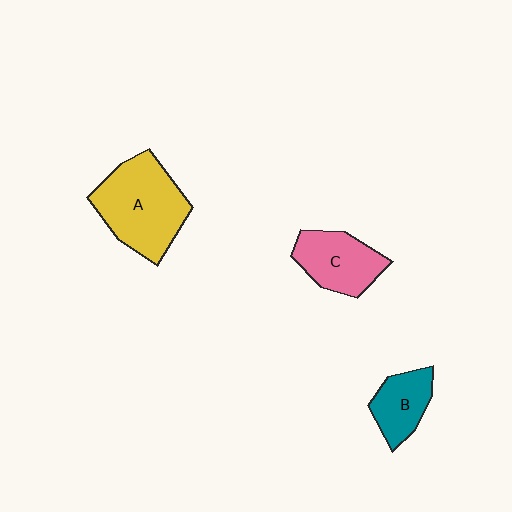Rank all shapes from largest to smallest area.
From largest to smallest: A (yellow), C (pink), B (teal).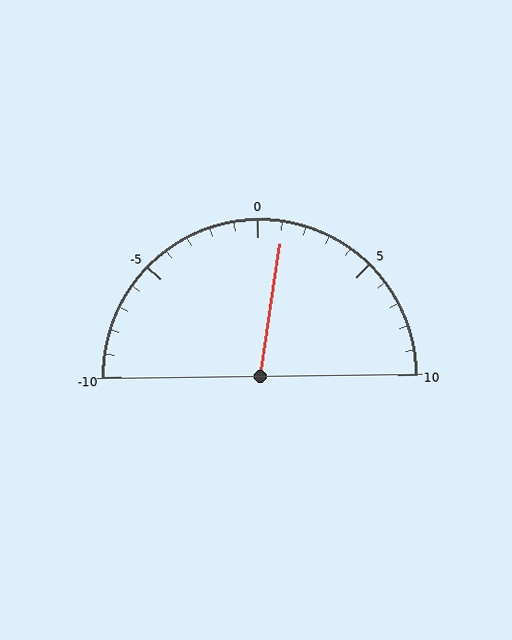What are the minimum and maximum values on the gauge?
The gauge ranges from -10 to 10.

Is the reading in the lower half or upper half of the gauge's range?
The reading is in the upper half of the range (-10 to 10).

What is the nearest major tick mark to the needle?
The nearest major tick mark is 0.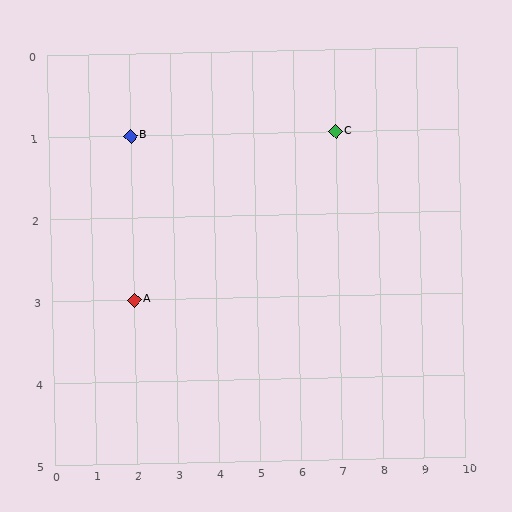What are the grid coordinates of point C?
Point C is at grid coordinates (7, 1).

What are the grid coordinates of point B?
Point B is at grid coordinates (2, 1).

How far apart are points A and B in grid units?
Points A and B are 2 rows apart.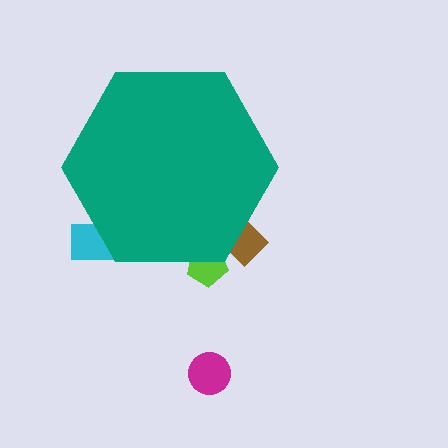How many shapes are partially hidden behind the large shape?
3 shapes are partially hidden.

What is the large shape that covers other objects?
A teal hexagon.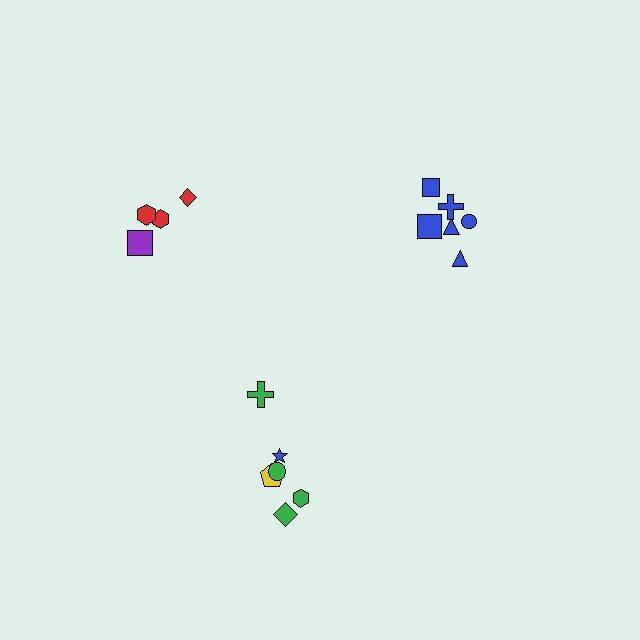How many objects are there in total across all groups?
There are 16 objects.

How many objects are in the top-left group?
There are 4 objects.